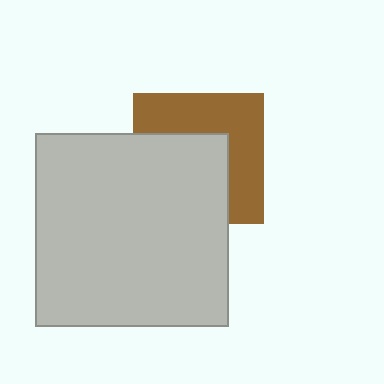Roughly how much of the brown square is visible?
About half of it is visible (roughly 49%).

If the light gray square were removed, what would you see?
You would see the complete brown square.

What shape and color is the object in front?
The object in front is a light gray square.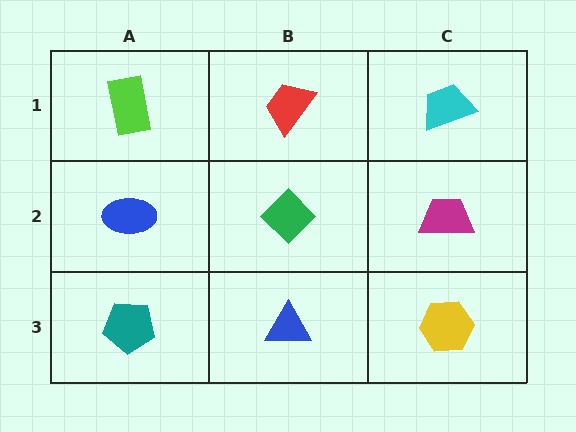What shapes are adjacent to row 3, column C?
A magenta trapezoid (row 2, column C), a blue triangle (row 3, column B).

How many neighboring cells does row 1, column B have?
3.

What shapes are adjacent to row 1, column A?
A blue ellipse (row 2, column A), a red trapezoid (row 1, column B).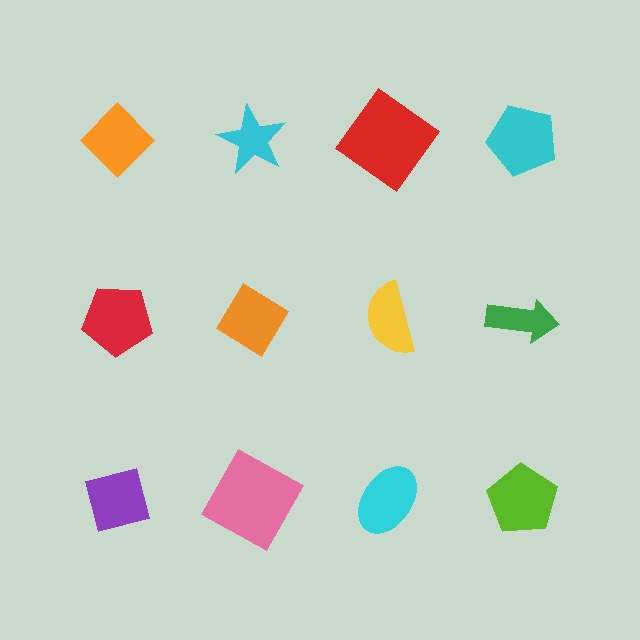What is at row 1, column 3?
A red diamond.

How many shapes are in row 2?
4 shapes.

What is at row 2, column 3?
A yellow semicircle.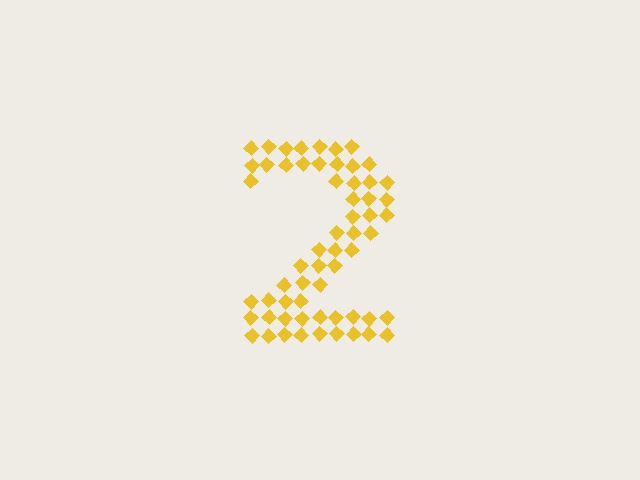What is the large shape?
The large shape is the digit 2.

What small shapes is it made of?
It is made of small diamonds.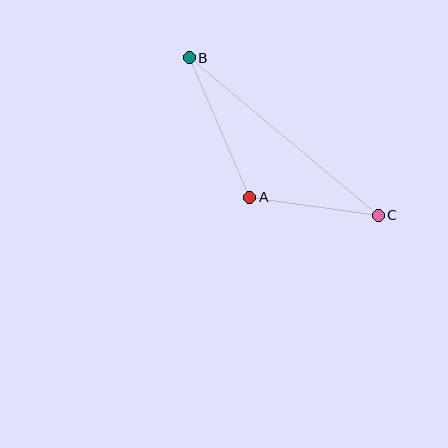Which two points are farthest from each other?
Points B and C are farthest from each other.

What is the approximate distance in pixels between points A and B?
The distance between A and B is approximately 152 pixels.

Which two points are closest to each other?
Points A and C are closest to each other.